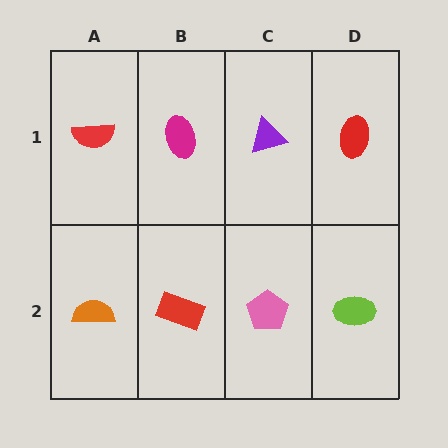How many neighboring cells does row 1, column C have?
3.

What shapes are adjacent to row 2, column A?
A red semicircle (row 1, column A), a red rectangle (row 2, column B).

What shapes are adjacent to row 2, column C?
A purple triangle (row 1, column C), a red rectangle (row 2, column B), a lime ellipse (row 2, column D).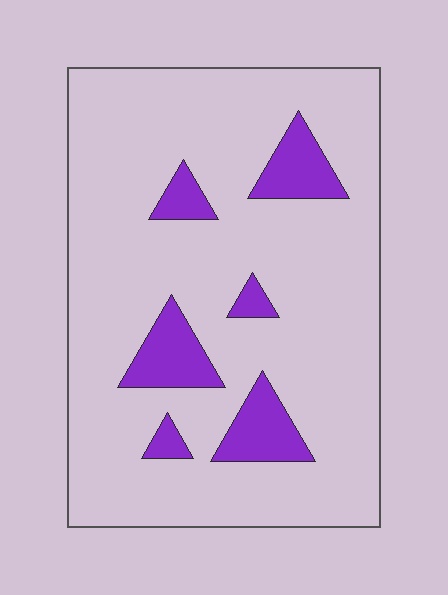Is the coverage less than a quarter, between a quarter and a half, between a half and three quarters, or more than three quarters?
Less than a quarter.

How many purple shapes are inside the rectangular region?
6.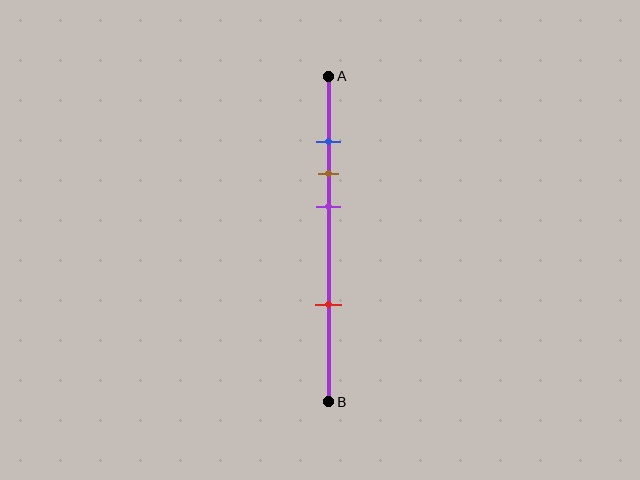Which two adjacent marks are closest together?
The blue and brown marks are the closest adjacent pair.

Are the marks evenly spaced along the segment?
No, the marks are not evenly spaced.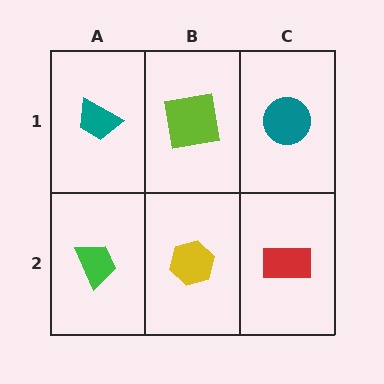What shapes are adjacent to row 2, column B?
A lime square (row 1, column B), a green trapezoid (row 2, column A), a red rectangle (row 2, column C).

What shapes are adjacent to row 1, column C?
A red rectangle (row 2, column C), a lime square (row 1, column B).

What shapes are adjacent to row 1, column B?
A yellow hexagon (row 2, column B), a teal trapezoid (row 1, column A), a teal circle (row 1, column C).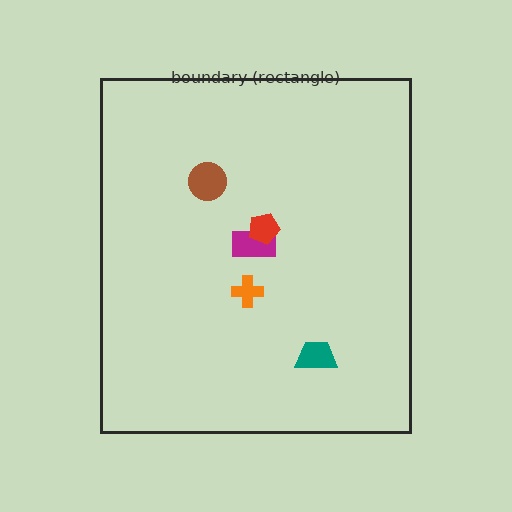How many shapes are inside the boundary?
5 inside, 0 outside.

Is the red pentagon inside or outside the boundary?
Inside.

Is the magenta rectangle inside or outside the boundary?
Inside.